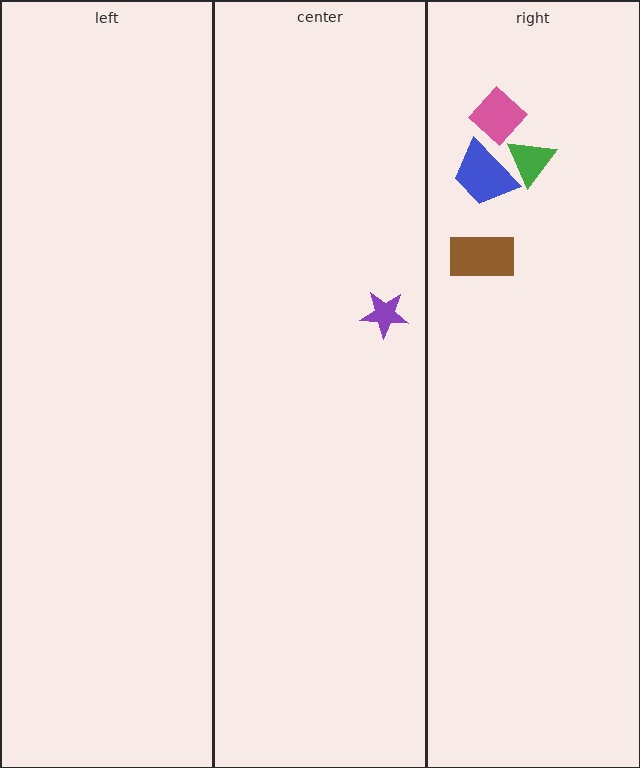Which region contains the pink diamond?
The right region.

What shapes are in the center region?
The purple star.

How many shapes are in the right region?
4.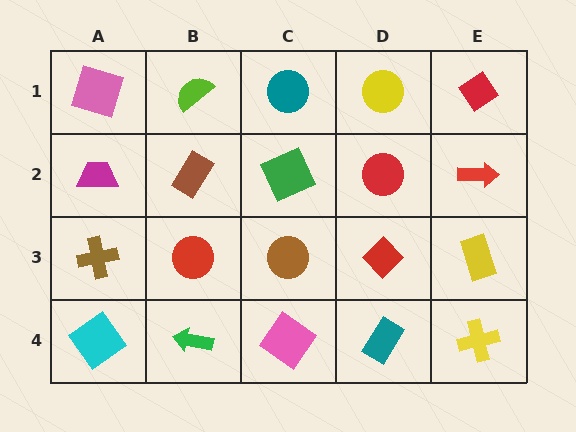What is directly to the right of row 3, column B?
A brown circle.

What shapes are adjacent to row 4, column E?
A yellow rectangle (row 3, column E), a teal rectangle (row 4, column D).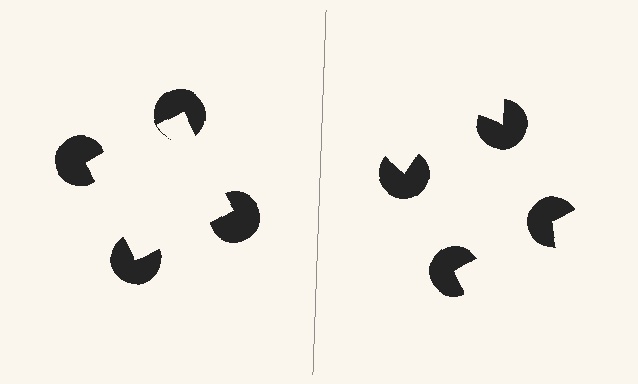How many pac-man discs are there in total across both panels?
8 — 4 on each side.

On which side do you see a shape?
An illusory square appears on the left side. On the right side the wedge cuts are rotated, so no coherent shape forms.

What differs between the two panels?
The pac-man discs are positioned identically on both sides; only the wedge orientations differ. On the left they align to a square; on the right they are misaligned.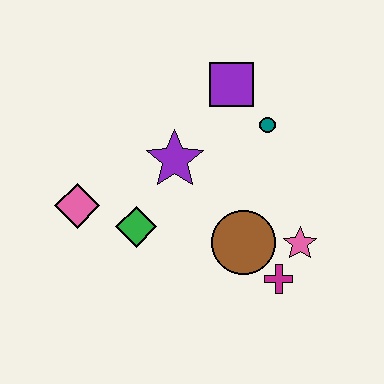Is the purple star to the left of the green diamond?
No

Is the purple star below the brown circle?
No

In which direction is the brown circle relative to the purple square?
The brown circle is below the purple square.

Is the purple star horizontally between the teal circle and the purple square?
No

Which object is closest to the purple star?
The green diamond is closest to the purple star.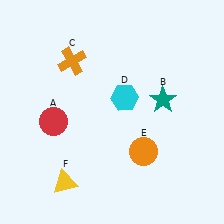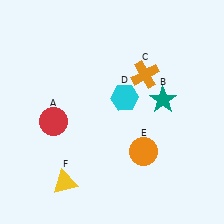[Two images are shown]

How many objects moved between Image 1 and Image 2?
1 object moved between the two images.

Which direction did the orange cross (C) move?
The orange cross (C) moved right.